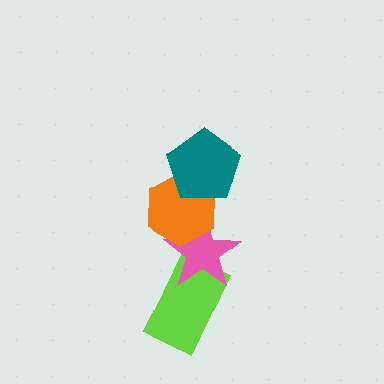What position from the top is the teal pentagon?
The teal pentagon is 1st from the top.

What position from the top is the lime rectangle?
The lime rectangle is 4th from the top.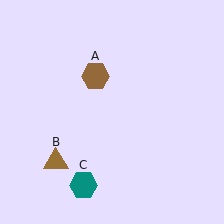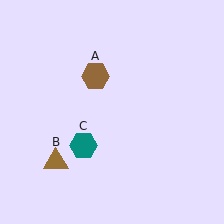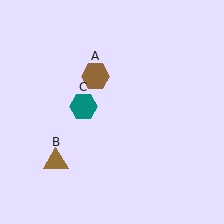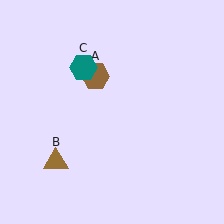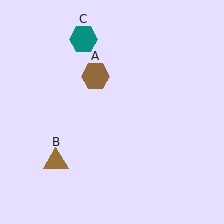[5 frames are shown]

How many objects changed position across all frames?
1 object changed position: teal hexagon (object C).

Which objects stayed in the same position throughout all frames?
Brown hexagon (object A) and brown triangle (object B) remained stationary.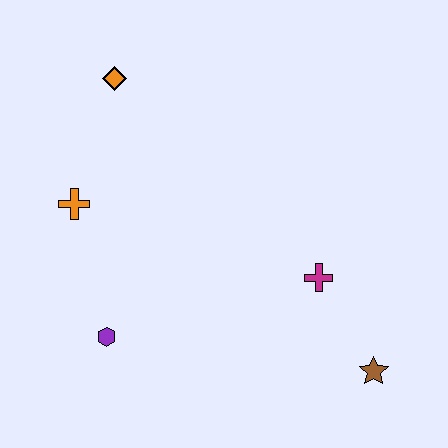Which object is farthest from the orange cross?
The brown star is farthest from the orange cross.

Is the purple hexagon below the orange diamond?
Yes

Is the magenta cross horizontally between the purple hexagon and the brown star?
Yes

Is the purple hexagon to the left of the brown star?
Yes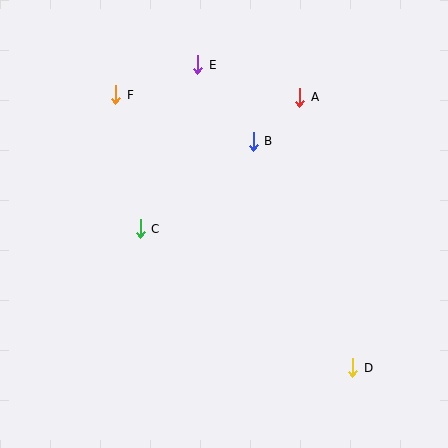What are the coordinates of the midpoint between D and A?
The midpoint between D and A is at (326, 233).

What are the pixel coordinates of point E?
Point E is at (198, 65).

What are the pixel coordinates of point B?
Point B is at (253, 141).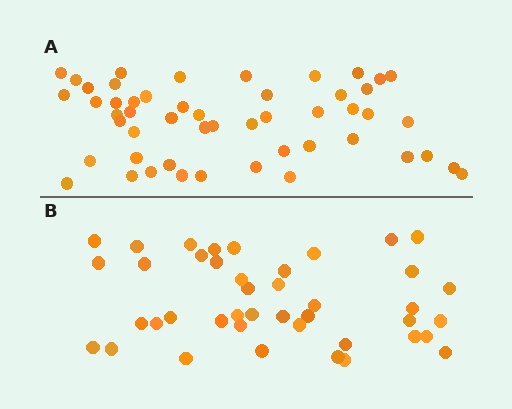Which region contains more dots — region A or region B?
Region A (the top region) has more dots.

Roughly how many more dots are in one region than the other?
Region A has roughly 8 or so more dots than region B.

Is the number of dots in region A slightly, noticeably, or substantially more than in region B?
Region A has only slightly more — the two regions are fairly close. The ratio is roughly 1.2 to 1.